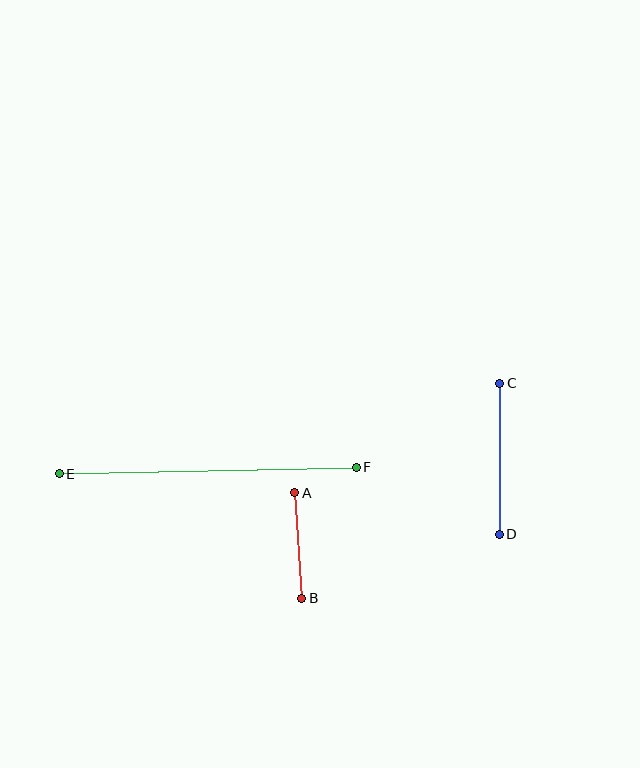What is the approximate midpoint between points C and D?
The midpoint is at approximately (500, 459) pixels.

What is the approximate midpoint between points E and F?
The midpoint is at approximately (208, 470) pixels.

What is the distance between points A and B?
The distance is approximately 105 pixels.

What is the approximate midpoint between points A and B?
The midpoint is at approximately (298, 546) pixels.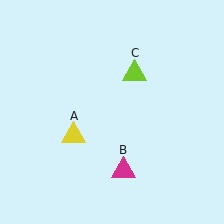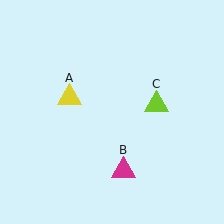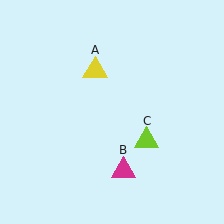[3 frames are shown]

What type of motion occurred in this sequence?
The yellow triangle (object A), lime triangle (object C) rotated clockwise around the center of the scene.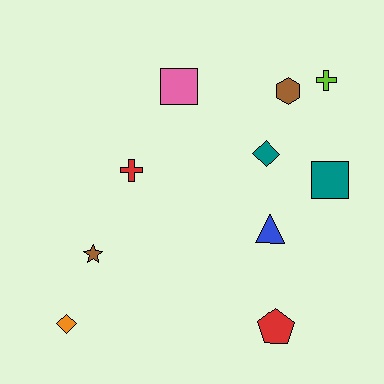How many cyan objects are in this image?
There are no cyan objects.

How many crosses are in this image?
There are 2 crosses.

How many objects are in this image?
There are 10 objects.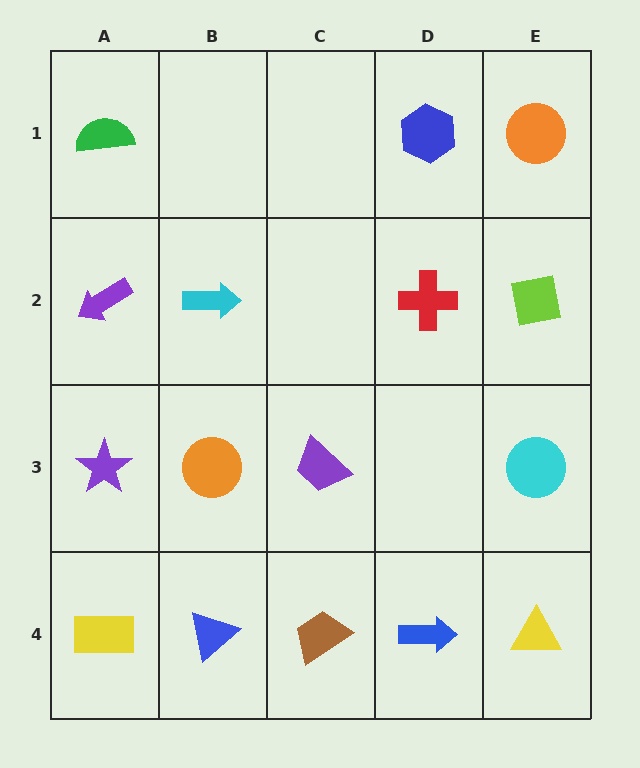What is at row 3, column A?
A purple star.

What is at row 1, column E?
An orange circle.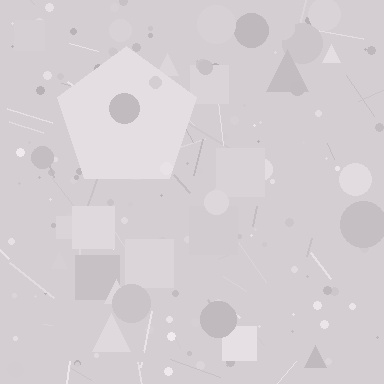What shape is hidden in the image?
A pentagon is hidden in the image.